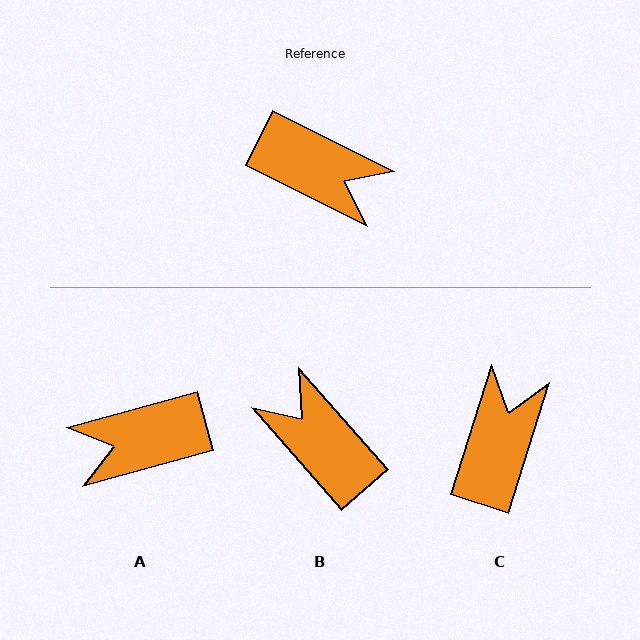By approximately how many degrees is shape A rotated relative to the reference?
Approximately 138 degrees clockwise.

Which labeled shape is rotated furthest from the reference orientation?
B, about 158 degrees away.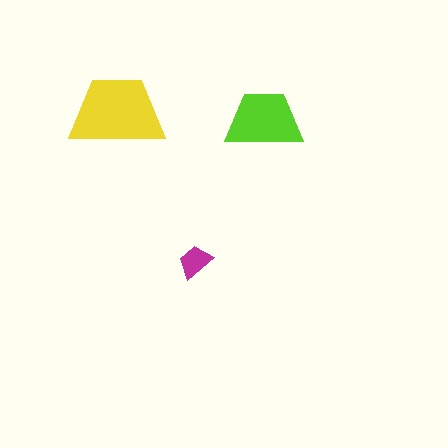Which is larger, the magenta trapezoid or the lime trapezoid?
The lime one.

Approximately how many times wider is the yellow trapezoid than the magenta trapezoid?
About 2.5 times wider.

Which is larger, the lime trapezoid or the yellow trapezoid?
The yellow one.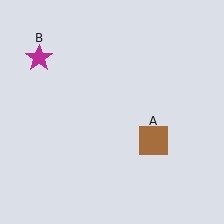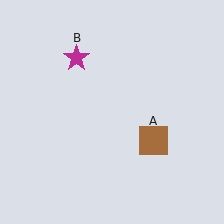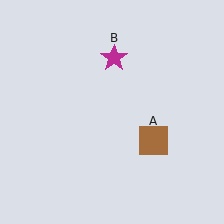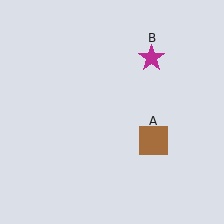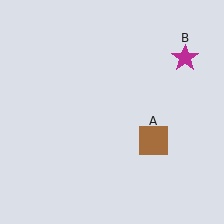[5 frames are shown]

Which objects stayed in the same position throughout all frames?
Brown square (object A) remained stationary.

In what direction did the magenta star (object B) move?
The magenta star (object B) moved right.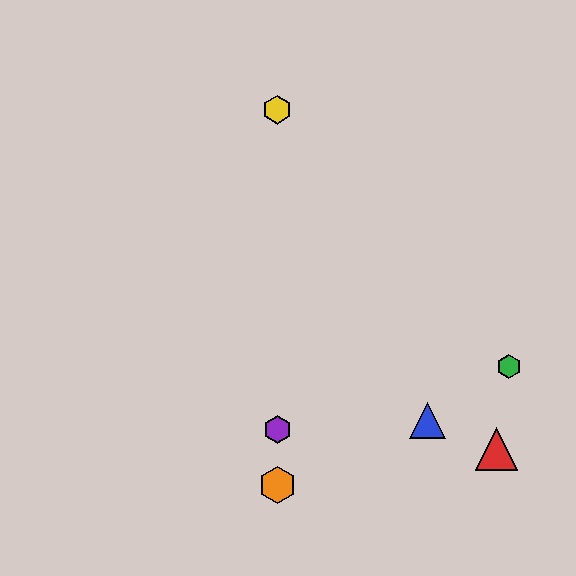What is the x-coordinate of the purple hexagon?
The purple hexagon is at x≈277.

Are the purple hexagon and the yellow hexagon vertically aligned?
Yes, both are at x≈277.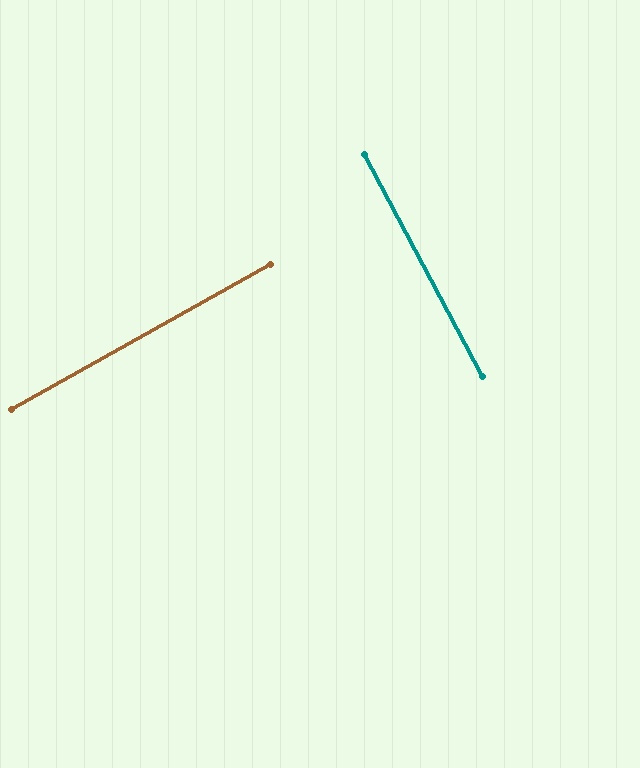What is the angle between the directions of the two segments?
Approximately 89 degrees.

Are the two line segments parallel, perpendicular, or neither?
Perpendicular — they meet at approximately 89°.